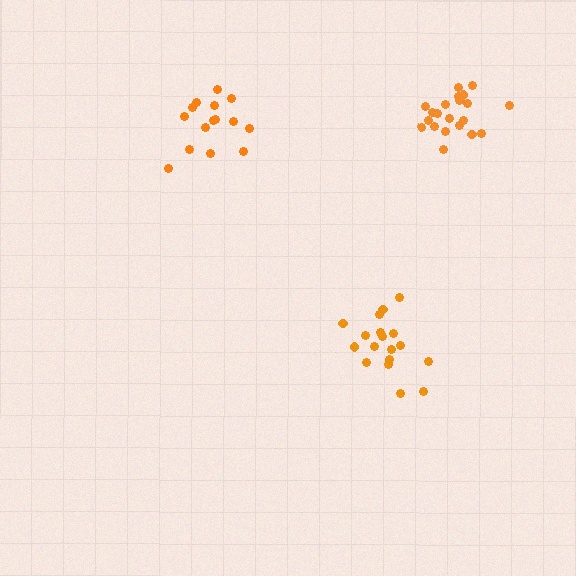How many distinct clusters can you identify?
There are 3 distinct clusters.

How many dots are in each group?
Group 1: 18 dots, Group 2: 15 dots, Group 3: 21 dots (54 total).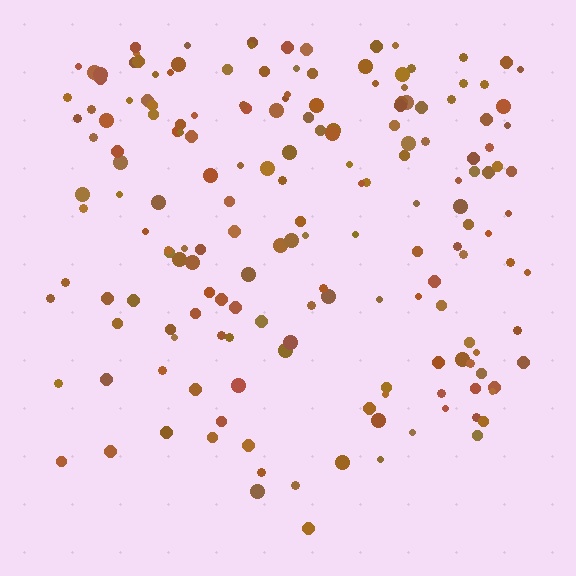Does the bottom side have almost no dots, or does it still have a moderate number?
Still a moderate number, just noticeably fewer than the top.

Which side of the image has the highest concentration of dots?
The top.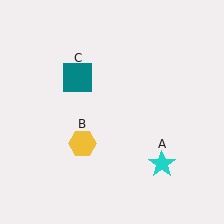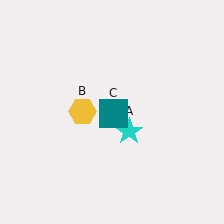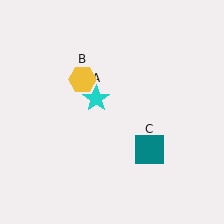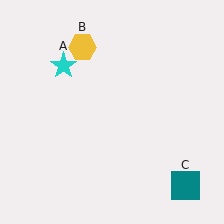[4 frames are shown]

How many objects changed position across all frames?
3 objects changed position: cyan star (object A), yellow hexagon (object B), teal square (object C).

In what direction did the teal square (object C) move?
The teal square (object C) moved down and to the right.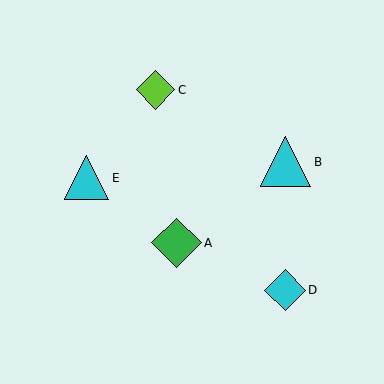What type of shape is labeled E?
Shape E is a cyan triangle.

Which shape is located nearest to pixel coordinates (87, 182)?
The cyan triangle (labeled E) at (86, 178) is nearest to that location.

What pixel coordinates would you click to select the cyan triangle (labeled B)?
Click at (286, 162) to select the cyan triangle B.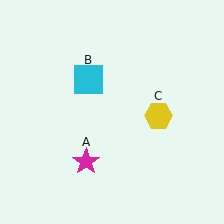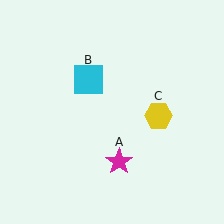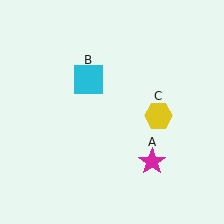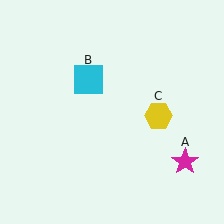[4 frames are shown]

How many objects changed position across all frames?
1 object changed position: magenta star (object A).